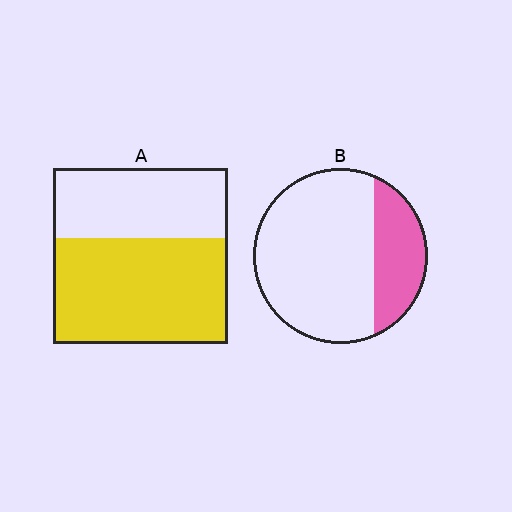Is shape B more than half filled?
No.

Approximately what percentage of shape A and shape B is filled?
A is approximately 60% and B is approximately 25%.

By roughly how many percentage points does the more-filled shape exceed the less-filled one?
By roughly 35 percentage points (A over B).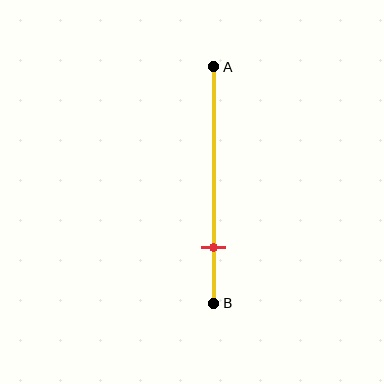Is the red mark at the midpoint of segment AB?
No, the mark is at about 75% from A, not at the 50% midpoint.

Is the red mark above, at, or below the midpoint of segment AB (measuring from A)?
The red mark is below the midpoint of segment AB.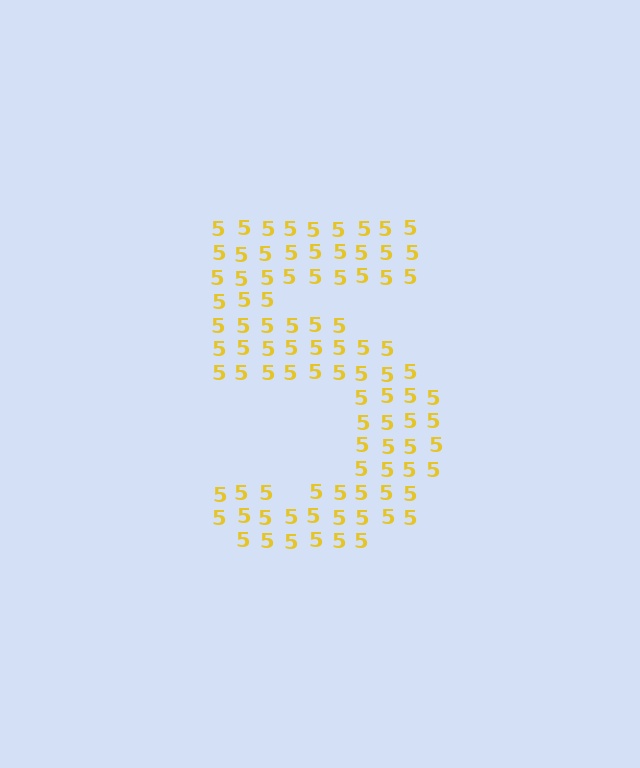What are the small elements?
The small elements are digit 5's.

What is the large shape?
The large shape is the digit 5.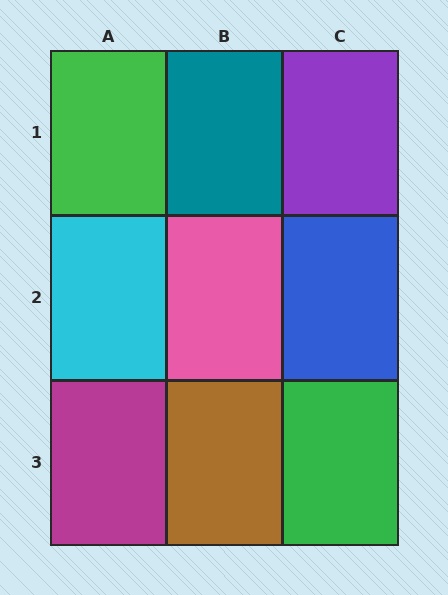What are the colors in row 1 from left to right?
Green, teal, purple.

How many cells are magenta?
1 cell is magenta.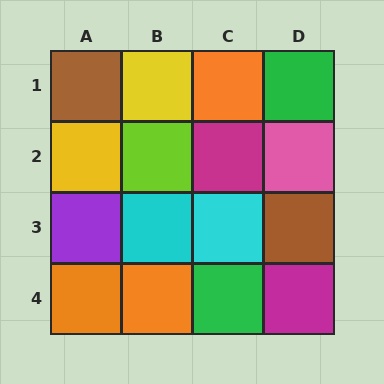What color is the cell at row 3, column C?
Cyan.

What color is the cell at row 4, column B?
Orange.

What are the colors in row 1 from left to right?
Brown, yellow, orange, green.